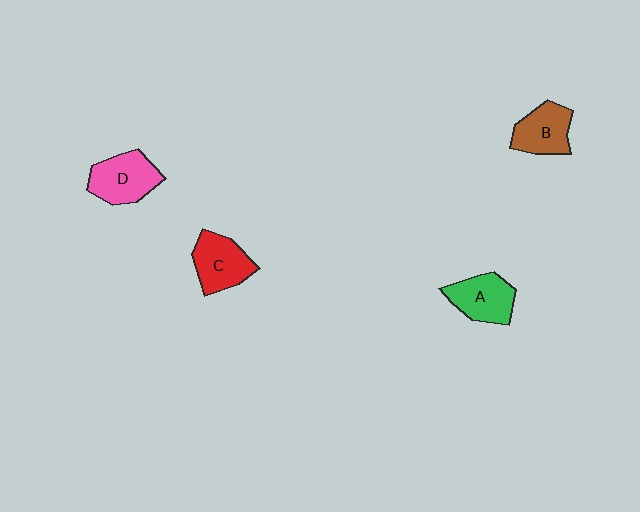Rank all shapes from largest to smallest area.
From largest to smallest: D (pink), C (red), A (green), B (brown).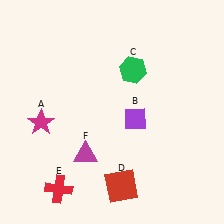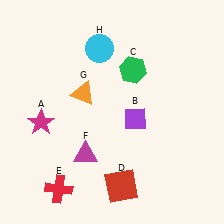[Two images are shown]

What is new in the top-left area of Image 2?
An orange triangle (G) was added in the top-left area of Image 2.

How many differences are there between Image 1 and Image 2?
There are 2 differences between the two images.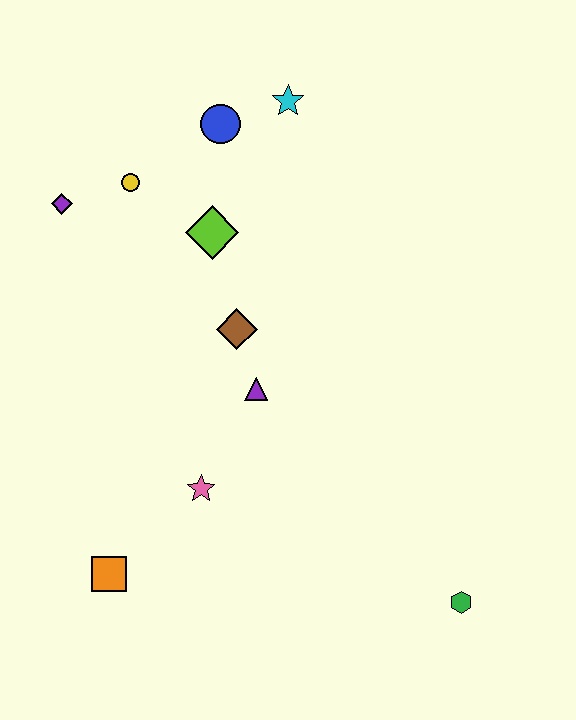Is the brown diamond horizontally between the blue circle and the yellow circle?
No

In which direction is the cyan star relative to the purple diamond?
The cyan star is to the right of the purple diamond.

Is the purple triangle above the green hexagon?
Yes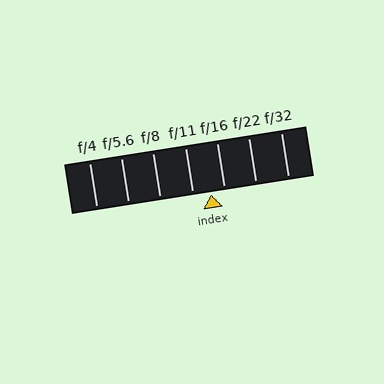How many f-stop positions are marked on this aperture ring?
There are 7 f-stop positions marked.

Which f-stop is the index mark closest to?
The index mark is closest to f/16.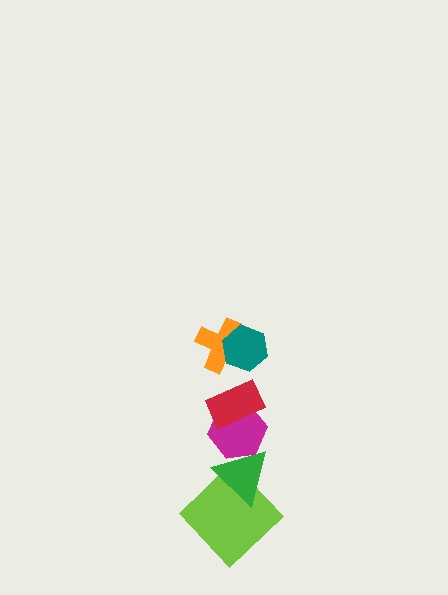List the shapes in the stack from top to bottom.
From top to bottom: the teal hexagon, the orange cross, the red rectangle, the magenta hexagon, the green triangle, the lime diamond.